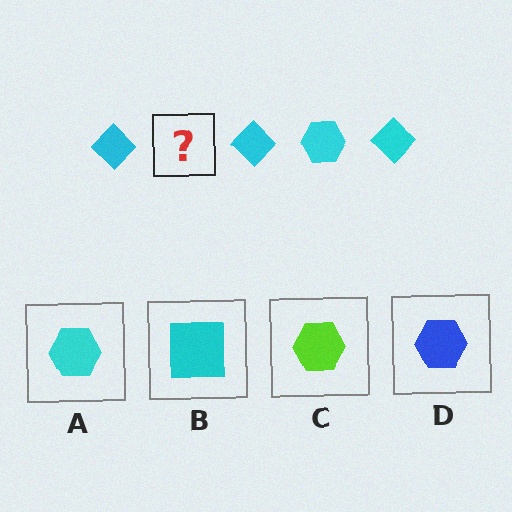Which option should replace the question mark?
Option A.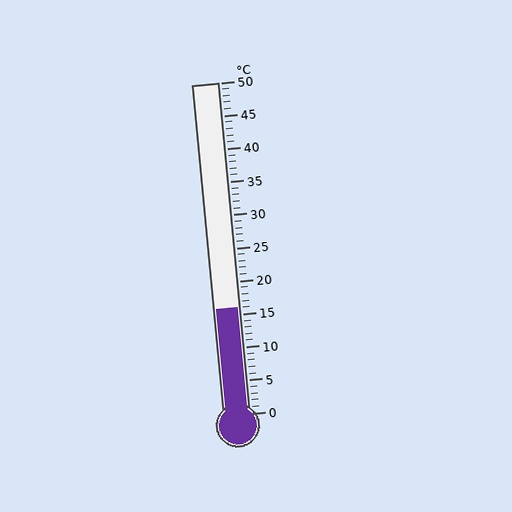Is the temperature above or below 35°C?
The temperature is below 35°C.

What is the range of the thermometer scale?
The thermometer scale ranges from 0°C to 50°C.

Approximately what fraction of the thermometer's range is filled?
The thermometer is filled to approximately 30% of its range.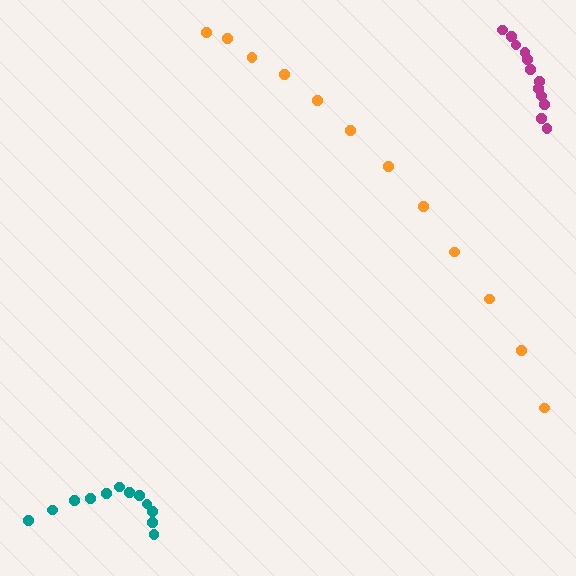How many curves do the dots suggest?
There are 3 distinct paths.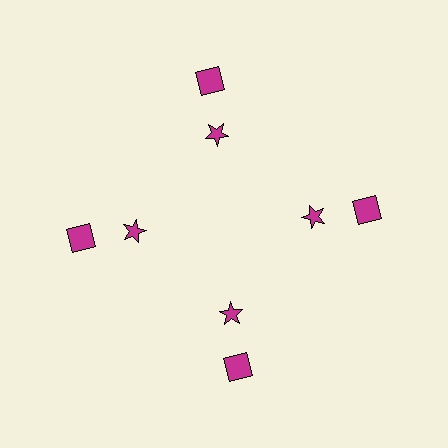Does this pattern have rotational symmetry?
Yes, this pattern has 4-fold rotational symmetry. It looks the same after rotating 90 degrees around the center.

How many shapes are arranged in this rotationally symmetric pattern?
There are 8 shapes, arranged in 4 groups of 2.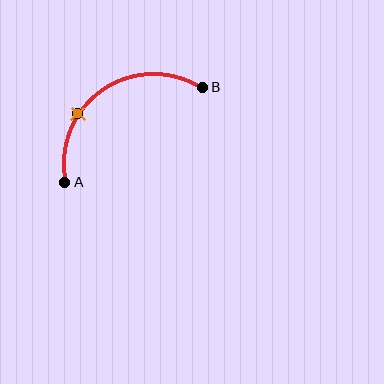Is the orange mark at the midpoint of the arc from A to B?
No. The orange mark lies on the arc but is closer to endpoint A. The arc midpoint would be at the point on the curve equidistant along the arc from both A and B.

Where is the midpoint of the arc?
The arc midpoint is the point on the curve farthest from the straight line joining A and B. It sits above and to the left of that line.